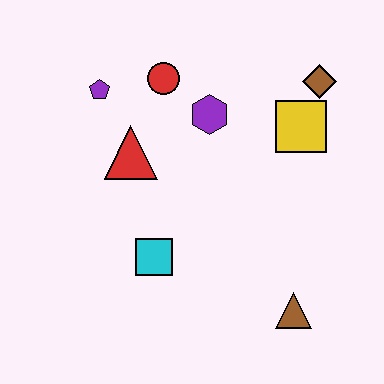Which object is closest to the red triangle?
The purple pentagon is closest to the red triangle.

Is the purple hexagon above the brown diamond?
No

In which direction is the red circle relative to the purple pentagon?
The red circle is to the right of the purple pentagon.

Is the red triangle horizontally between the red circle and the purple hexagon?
No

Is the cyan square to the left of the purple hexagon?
Yes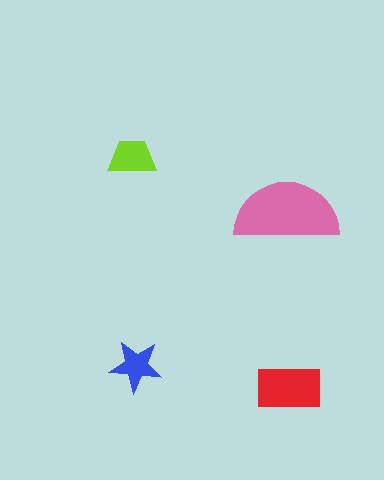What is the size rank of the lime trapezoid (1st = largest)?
3rd.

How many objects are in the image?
There are 4 objects in the image.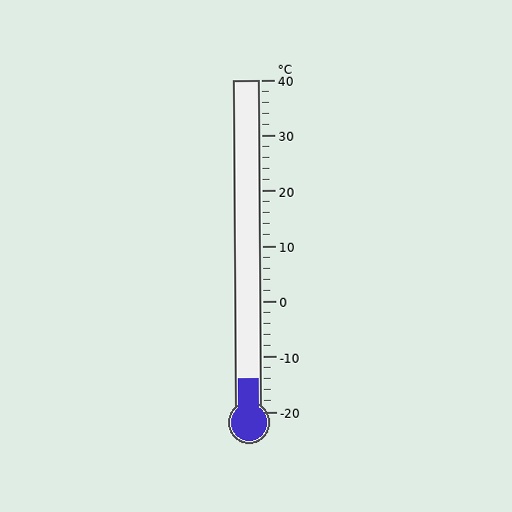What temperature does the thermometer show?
The thermometer shows approximately -14°C.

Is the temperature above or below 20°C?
The temperature is below 20°C.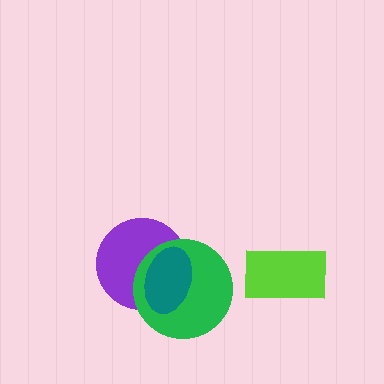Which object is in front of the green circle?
The teal ellipse is in front of the green circle.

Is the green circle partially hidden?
Yes, it is partially covered by another shape.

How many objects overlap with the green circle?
2 objects overlap with the green circle.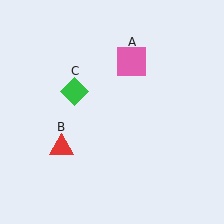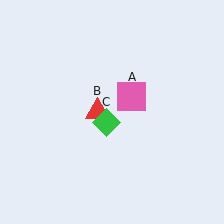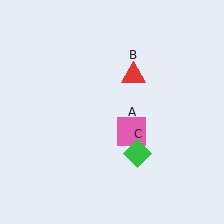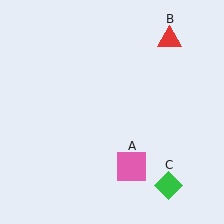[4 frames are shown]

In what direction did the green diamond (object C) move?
The green diamond (object C) moved down and to the right.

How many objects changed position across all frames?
3 objects changed position: pink square (object A), red triangle (object B), green diamond (object C).